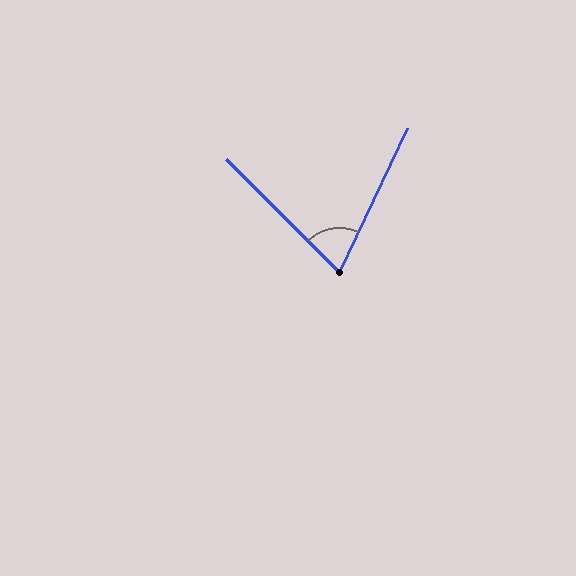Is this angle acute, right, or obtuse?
It is acute.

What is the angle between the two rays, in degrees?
Approximately 70 degrees.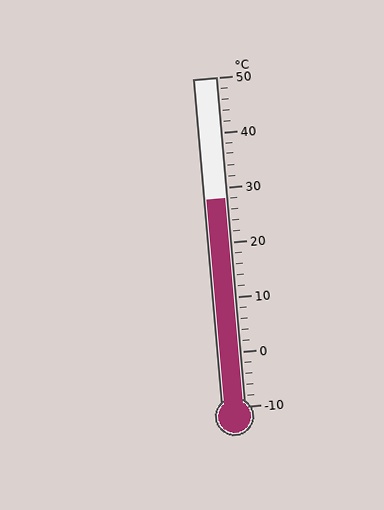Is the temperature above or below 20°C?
The temperature is above 20°C.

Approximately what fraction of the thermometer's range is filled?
The thermometer is filled to approximately 65% of its range.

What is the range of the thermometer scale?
The thermometer scale ranges from -10°C to 50°C.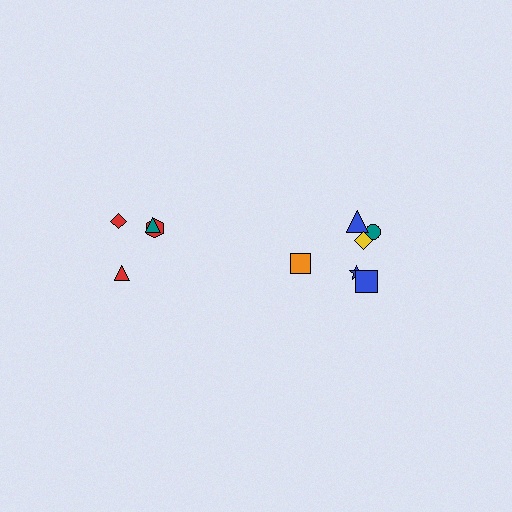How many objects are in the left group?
There are 4 objects.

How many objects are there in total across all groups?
There are 10 objects.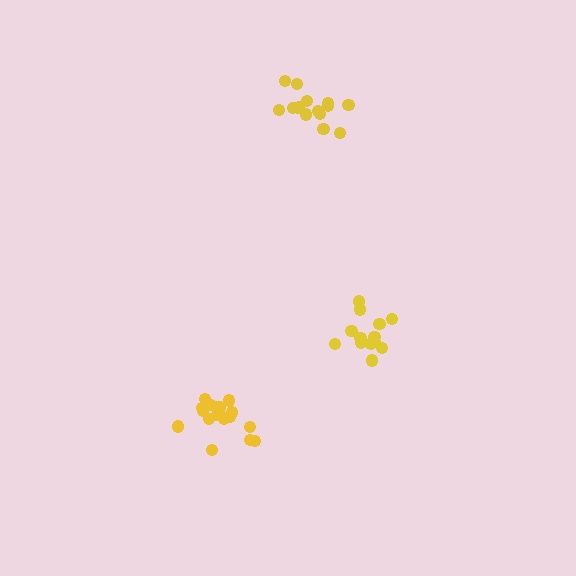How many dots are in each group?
Group 1: 17 dots, Group 2: 15 dots, Group 3: 15 dots (47 total).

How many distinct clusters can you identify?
There are 3 distinct clusters.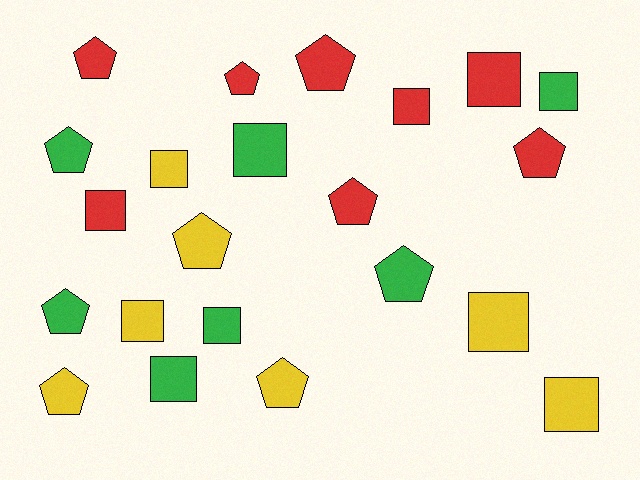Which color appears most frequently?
Red, with 8 objects.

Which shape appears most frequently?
Square, with 11 objects.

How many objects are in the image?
There are 22 objects.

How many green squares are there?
There are 4 green squares.